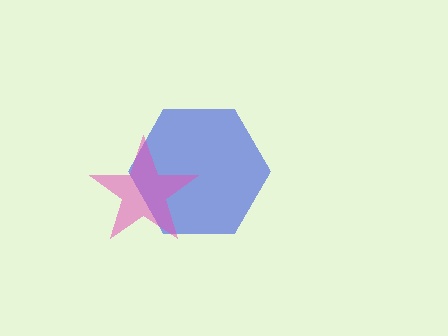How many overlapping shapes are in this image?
There are 2 overlapping shapes in the image.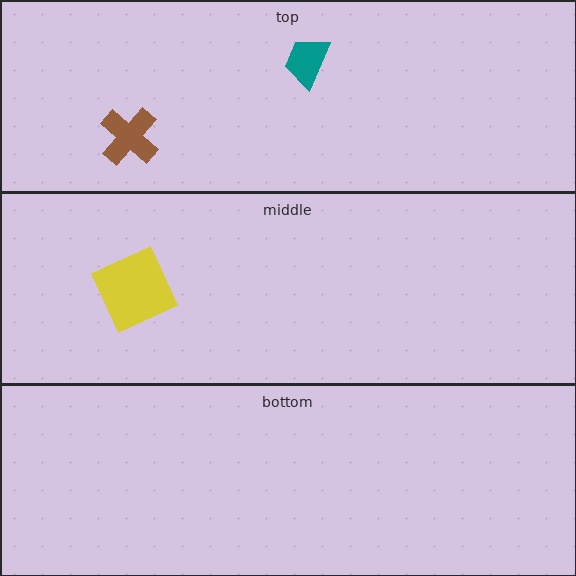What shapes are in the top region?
The brown cross, the teal trapezoid.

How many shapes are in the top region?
2.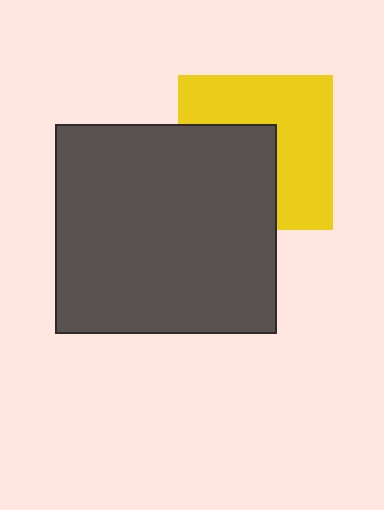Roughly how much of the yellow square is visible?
About half of it is visible (roughly 56%).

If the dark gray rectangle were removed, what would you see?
You would see the complete yellow square.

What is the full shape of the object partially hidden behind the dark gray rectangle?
The partially hidden object is a yellow square.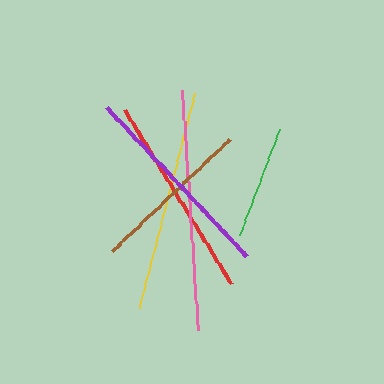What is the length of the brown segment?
The brown segment is approximately 162 pixels long.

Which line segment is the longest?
The pink line is the longest at approximately 240 pixels.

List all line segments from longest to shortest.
From longest to shortest: pink, yellow, purple, red, brown, green.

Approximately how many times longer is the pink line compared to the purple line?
The pink line is approximately 1.2 times the length of the purple line.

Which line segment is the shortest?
The green line is the shortest at approximately 113 pixels.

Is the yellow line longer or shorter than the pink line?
The pink line is longer than the yellow line.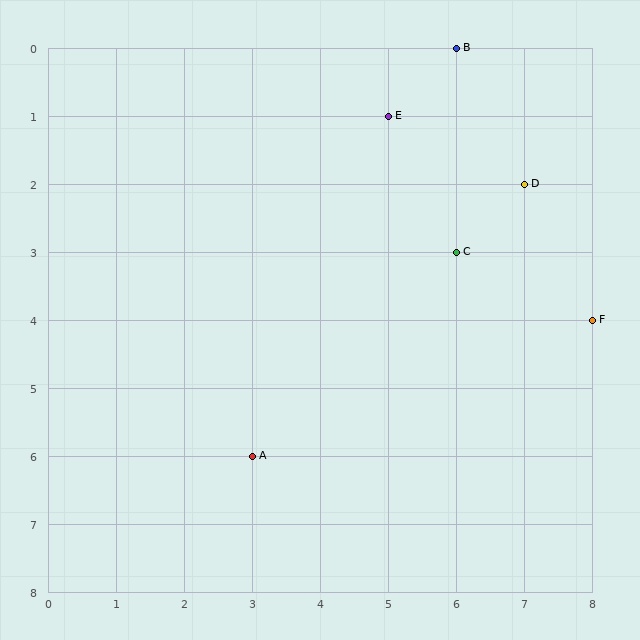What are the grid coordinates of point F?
Point F is at grid coordinates (8, 4).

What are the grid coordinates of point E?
Point E is at grid coordinates (5, 1).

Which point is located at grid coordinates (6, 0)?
Point B is at (6, 0).